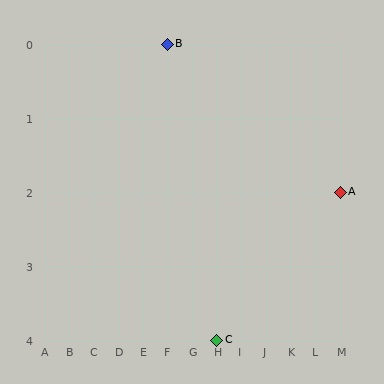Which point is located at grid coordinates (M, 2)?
Point A is at (M, 2).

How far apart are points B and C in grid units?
Points B and C are 2 columns and 4 rows apart (about 4.5 grid units diagonally).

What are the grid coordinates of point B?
Point B is at grid coordinates (F, 0).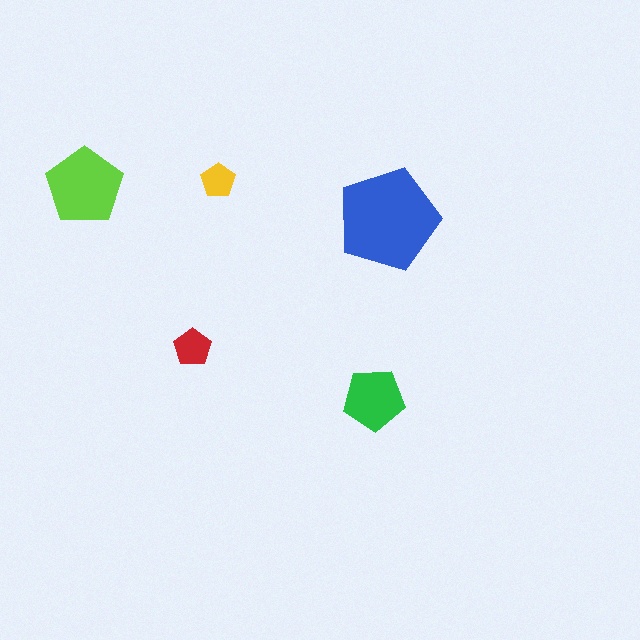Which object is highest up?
The yellow pentagon is topmost.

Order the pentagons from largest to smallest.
the blue one, the lime one, the green one, the red one, the yellow one.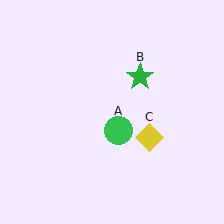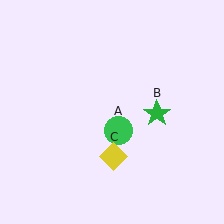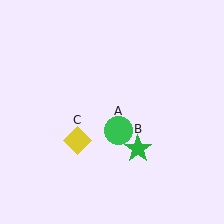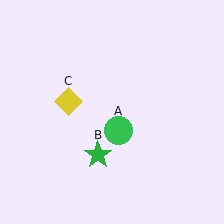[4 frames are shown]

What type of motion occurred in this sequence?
The green star (object B), yellow diamond (object C) rotated clockwise around the center of the scene.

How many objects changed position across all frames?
2 objects changed position: green star (object B), yellow diamond (object C).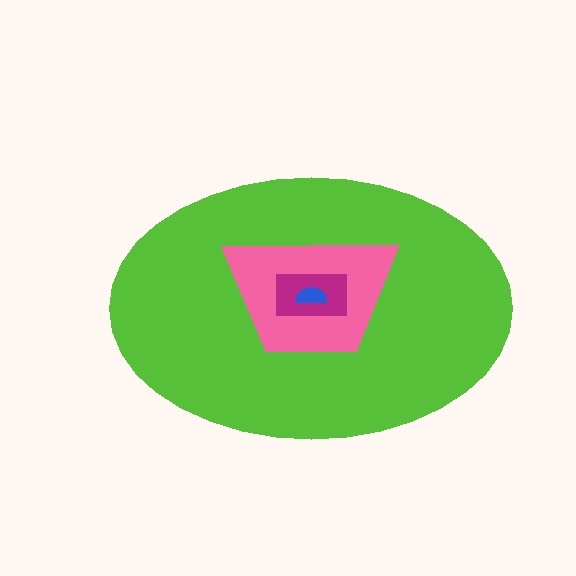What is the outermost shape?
The lime ellipse.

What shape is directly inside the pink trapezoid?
The magenta rectangle.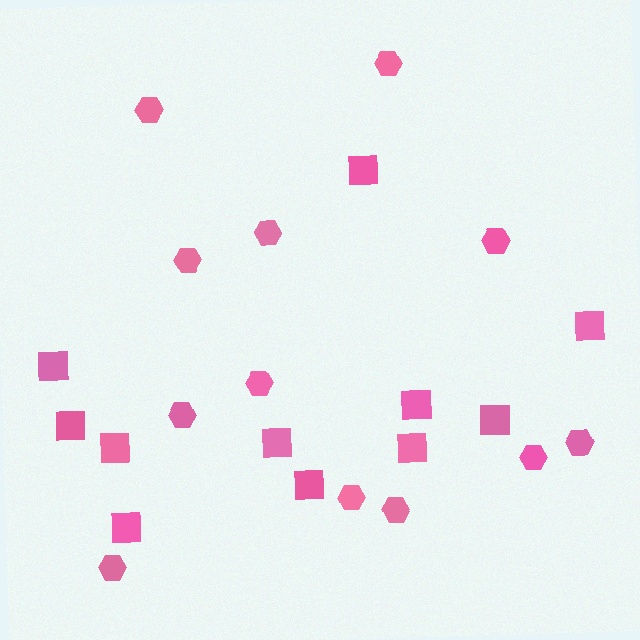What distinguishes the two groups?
There are 2 groups: one group of squares (11) and one group of hexagons (12).